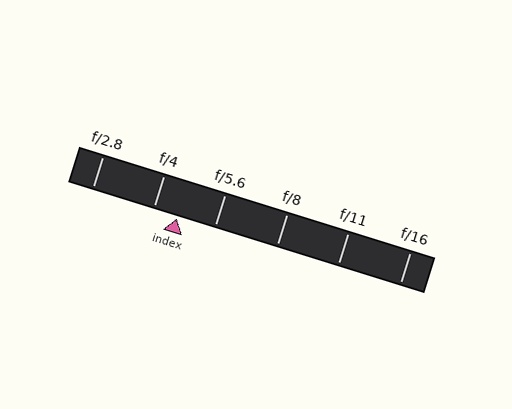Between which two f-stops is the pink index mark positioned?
The index mark is between f/4 and f/5.6.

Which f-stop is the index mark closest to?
The index mark is closest to f/4.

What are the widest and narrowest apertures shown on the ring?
The widest aperture shown is f/2.8 and the narrowest is f/16.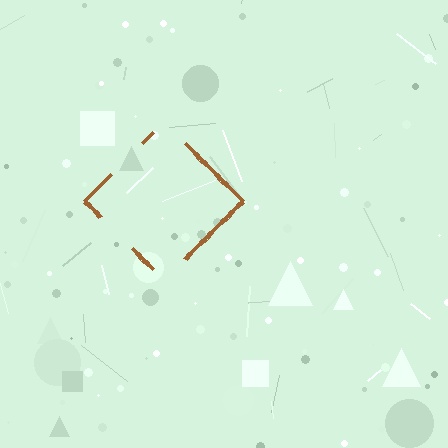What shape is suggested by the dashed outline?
The dashed outline suggests a diamond.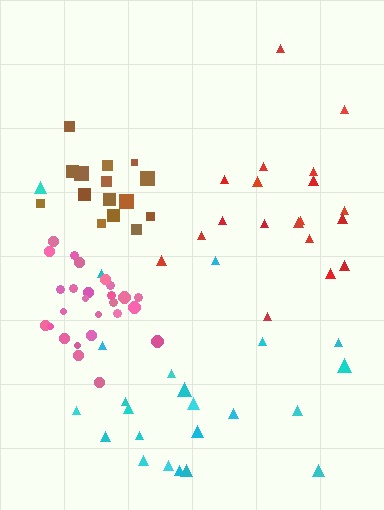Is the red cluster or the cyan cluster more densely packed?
Cyan.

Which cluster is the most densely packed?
Brown.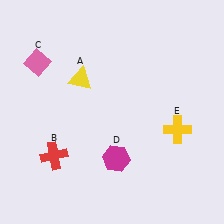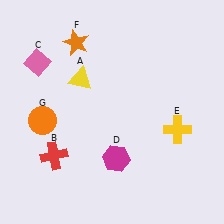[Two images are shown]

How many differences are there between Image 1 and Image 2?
There are 2 differences between the two images.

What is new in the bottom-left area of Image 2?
An orange circle (G) was added in the bottom-left area of Image 2.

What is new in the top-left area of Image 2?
An orange star (F) was added in the top-left area of Image 2.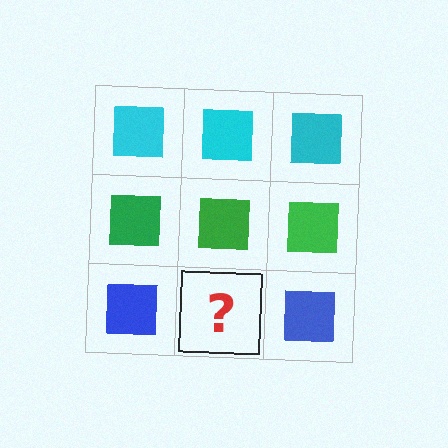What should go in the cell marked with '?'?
The missing cell should contain a blue square.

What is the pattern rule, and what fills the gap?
The rule is that each row has a consistent color. The gap should be filled with a blue square.